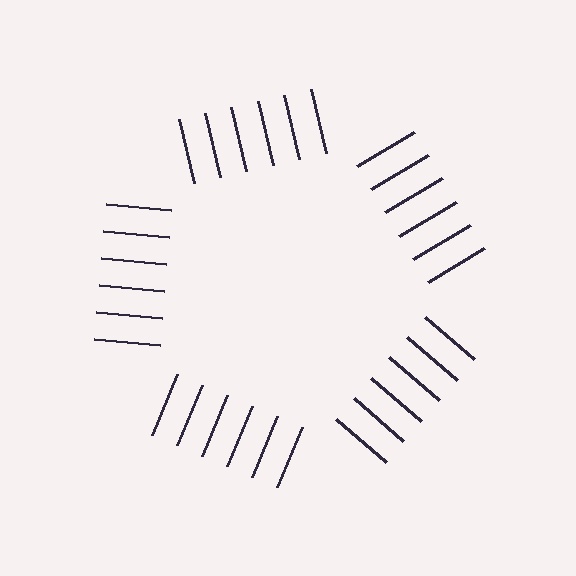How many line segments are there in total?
30 — 6 along each of the 5 edges.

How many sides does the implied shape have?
5 sides — the line-ends trace a pentagon.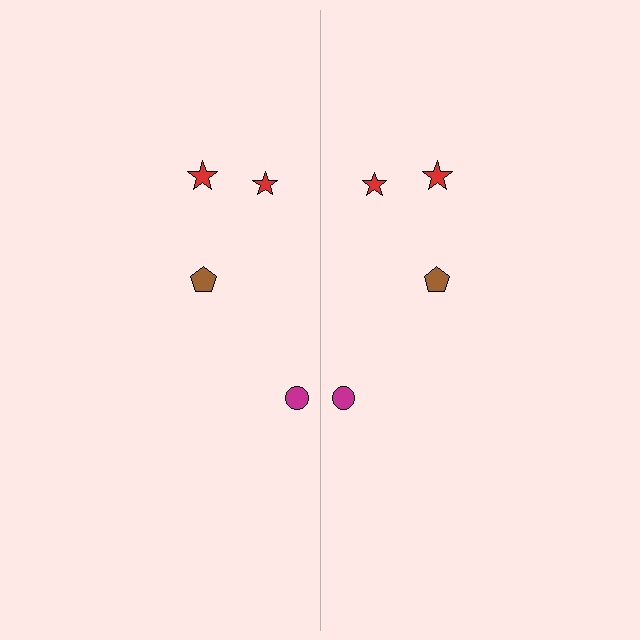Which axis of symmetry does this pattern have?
The pattern has a vertical axis of symmetry running through the center of the image.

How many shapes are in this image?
There are 8 shapes in this image.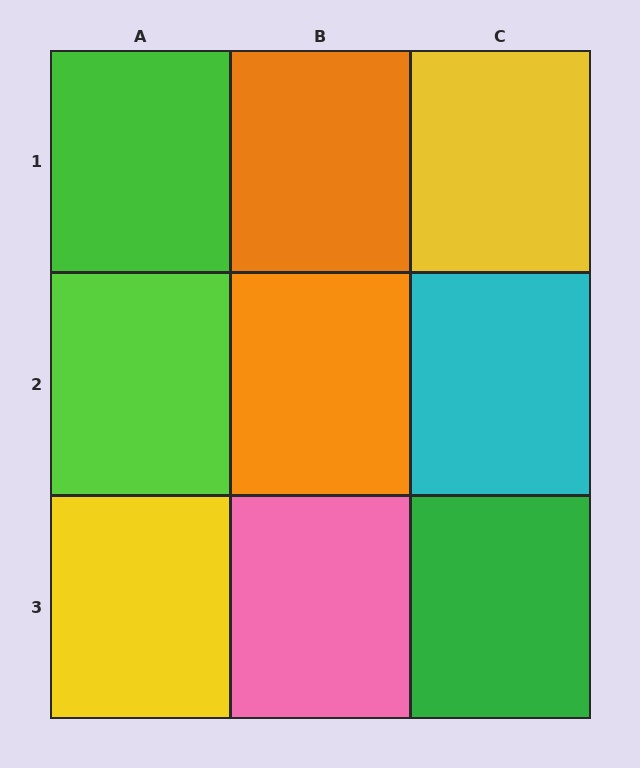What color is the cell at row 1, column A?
Green.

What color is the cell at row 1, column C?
Yellow.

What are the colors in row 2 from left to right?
Lime, orange, cyan.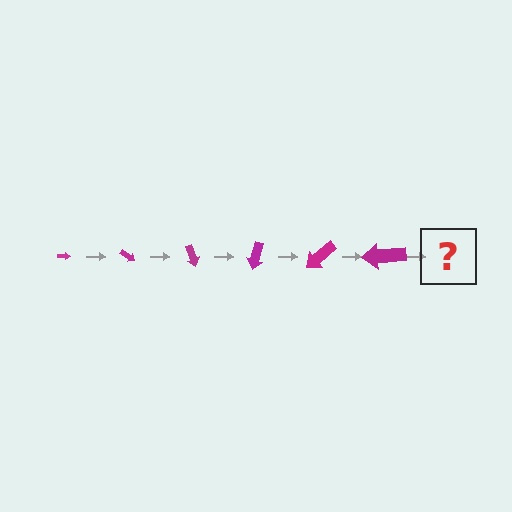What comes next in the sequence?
The next element should be an arrow, larger than the previous one and rotated 210 degrees from the start.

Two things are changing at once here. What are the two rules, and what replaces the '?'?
The two rules are that the arrow grows larger each step and it rotates 35 degrees each step. The '?' should be an arrow, larger than the previous one and rotated 210 degrees from the start.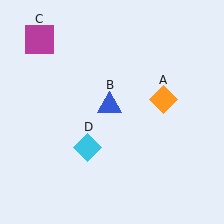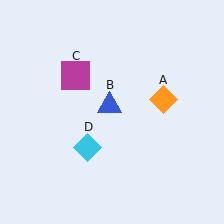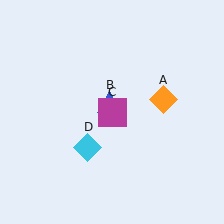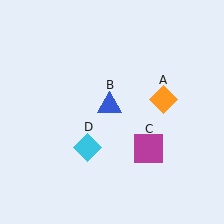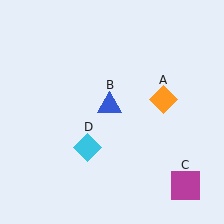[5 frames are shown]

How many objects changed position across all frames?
1 object changed position: magenta square (object C).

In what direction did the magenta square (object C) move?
The magenta square (object C) moved down and to the right.